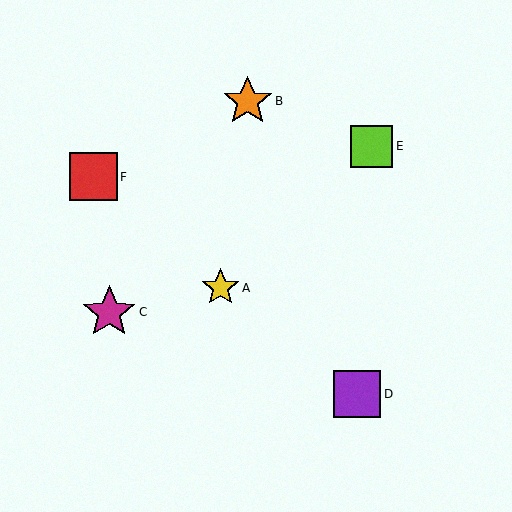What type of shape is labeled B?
Shape B is an orange star.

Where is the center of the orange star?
The center of the orange star is at (248, 101).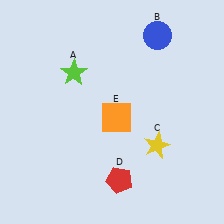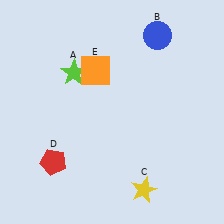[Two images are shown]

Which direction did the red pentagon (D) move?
The red pentagon (D) moved left.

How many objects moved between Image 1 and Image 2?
3 objects moved between the two images.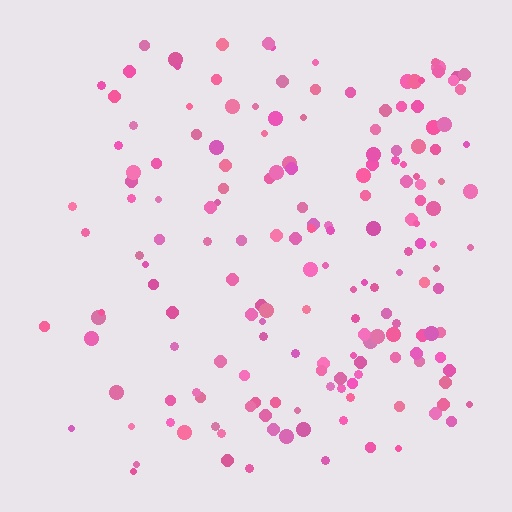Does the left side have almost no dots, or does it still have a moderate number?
Still a moderate number, just noticeably fewer than the right.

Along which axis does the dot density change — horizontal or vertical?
Horizontal.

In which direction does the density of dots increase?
From left to right, with the right side densest.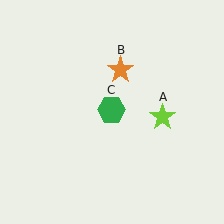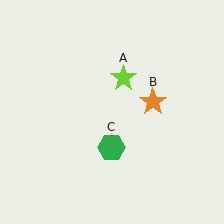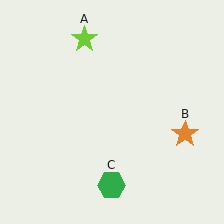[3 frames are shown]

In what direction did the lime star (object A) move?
The lime star (object A) moved up and to the left.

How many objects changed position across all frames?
3 objects changed position: lime star (object A), orange star (object B), green hexagon (object C).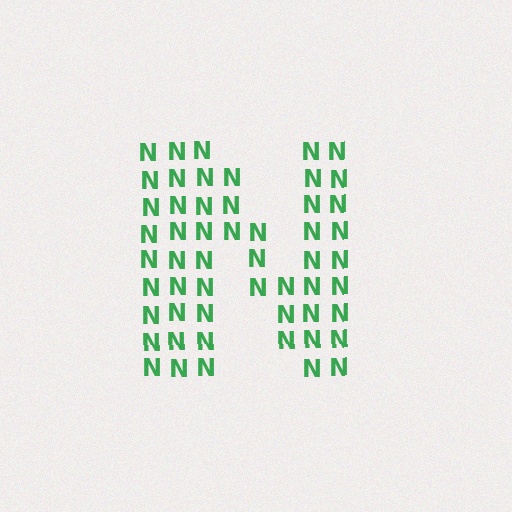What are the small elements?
The small elements are letter N's.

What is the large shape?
The large shape is the letter N.